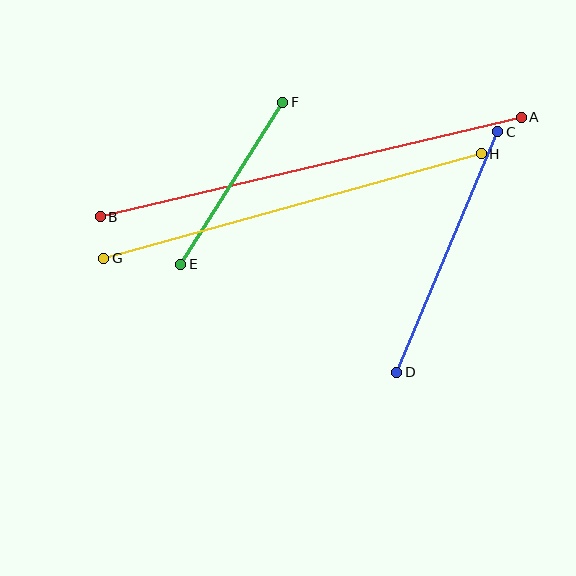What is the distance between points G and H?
The distance is approximately 392 pixels.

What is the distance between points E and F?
The distance is approximately 191 pixels.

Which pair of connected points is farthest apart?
Points A and B are farthest apart.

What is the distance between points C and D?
The distance is approximately 261 pixels.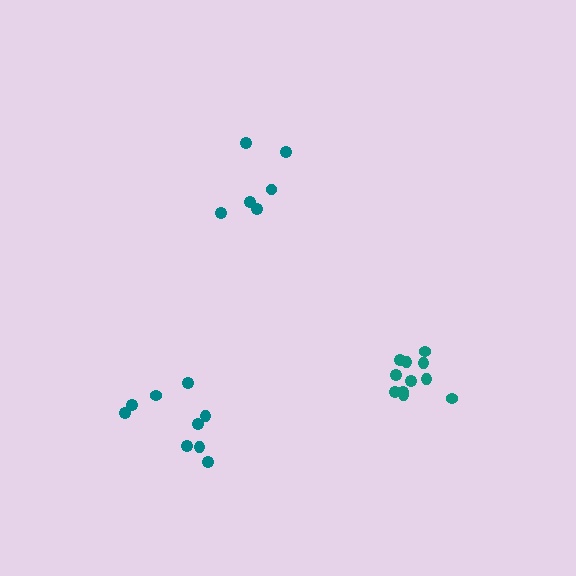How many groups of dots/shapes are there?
There are 3 groups.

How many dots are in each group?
Group 1: 6 dots, Group 2: 11 dots, Group 3: 9 dots (26 total).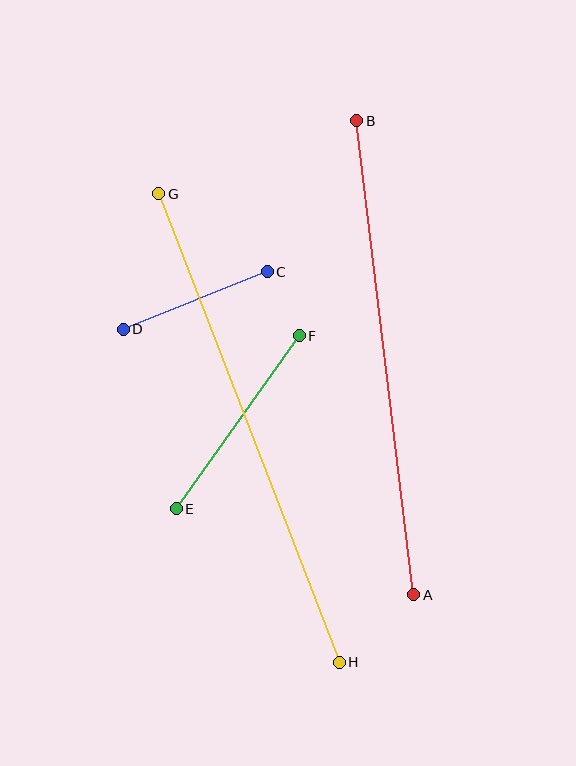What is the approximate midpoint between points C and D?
The midpoint is at approximately (195, 301) pixels.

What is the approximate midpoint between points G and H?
The midpoint is at approximately (249, 428) pixels.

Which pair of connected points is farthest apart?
Points G and H are farthest apart.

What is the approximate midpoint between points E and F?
The midpoint is at approximately (238, 422) pixels.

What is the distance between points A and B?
The distance is approximately 477 pixels.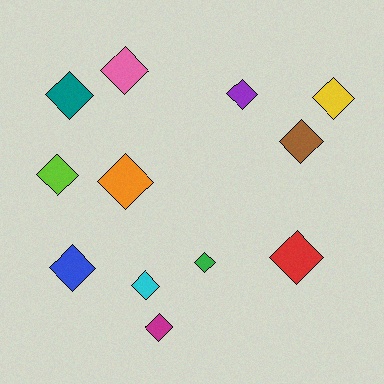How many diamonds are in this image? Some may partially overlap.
There are 12 diamonds.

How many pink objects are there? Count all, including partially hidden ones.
There is 1 pink object.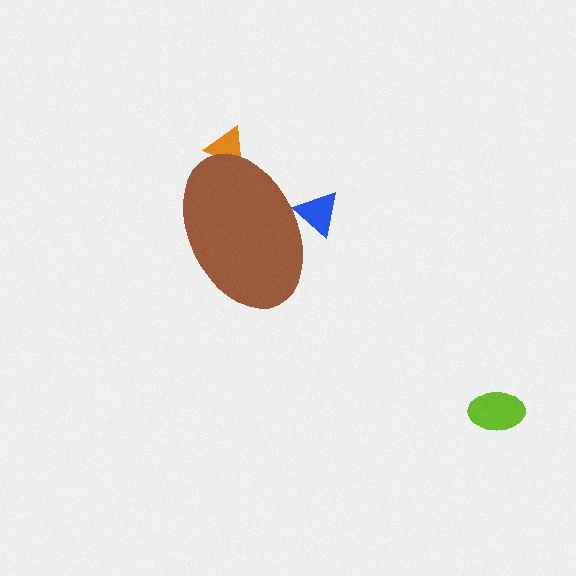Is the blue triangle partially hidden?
Yes, the blue triangle is partially hidden behind the brown ellipse.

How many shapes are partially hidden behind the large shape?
2 shapes are partially hidden.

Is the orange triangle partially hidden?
Yes, the orange triangle is partially hidden behind the brown ellipse.